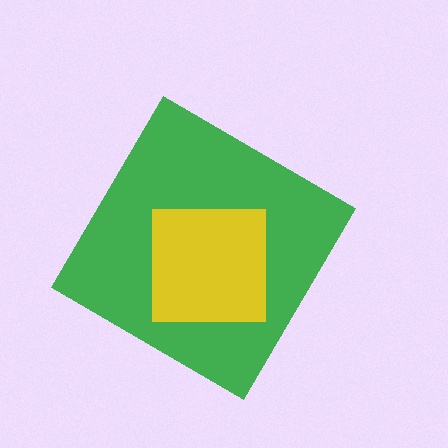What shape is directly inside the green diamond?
The yellow square.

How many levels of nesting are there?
2.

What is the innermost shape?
The yellow square.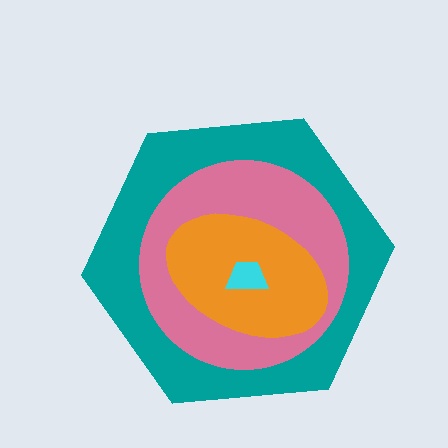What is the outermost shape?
The teal hexagon.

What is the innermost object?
The cyan trapezoid.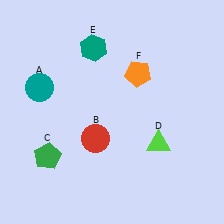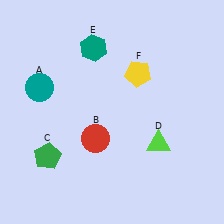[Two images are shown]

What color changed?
The pentagon (F) changed from orange in Image 1 to yellow in Image 2.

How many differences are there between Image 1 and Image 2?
There is 1 difference between the two images.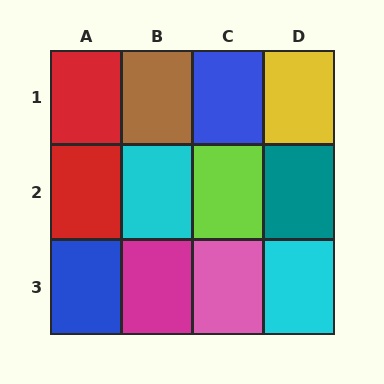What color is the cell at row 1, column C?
Blue.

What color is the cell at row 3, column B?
Magenta.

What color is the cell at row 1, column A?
Red.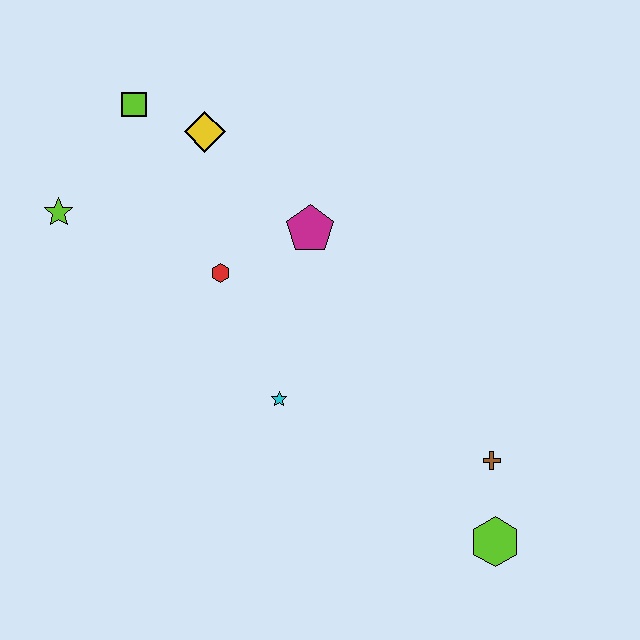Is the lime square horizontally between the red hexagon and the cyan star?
No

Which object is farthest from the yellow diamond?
The lime hexagon is farthest from the yellow diamond.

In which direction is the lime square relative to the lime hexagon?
The lime square is above the lime hexagon.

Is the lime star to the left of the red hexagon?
Yes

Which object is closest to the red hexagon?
The magenta pentagon is closest to the red hexagon.